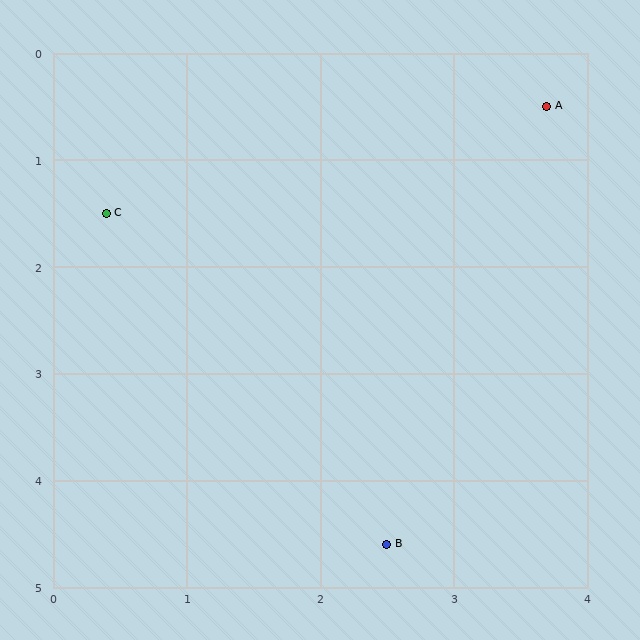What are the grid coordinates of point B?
Point B is at approximately (2.5, 4.6).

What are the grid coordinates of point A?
Point A is at approximately (3.7, 0.5).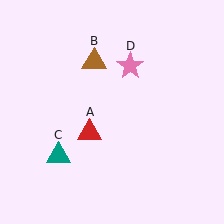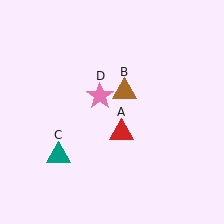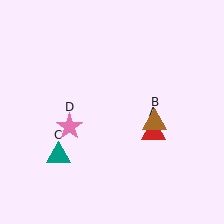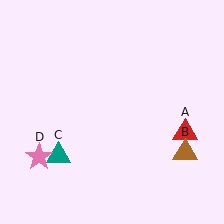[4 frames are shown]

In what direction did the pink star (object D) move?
The pink star (object D) moved down and to the left.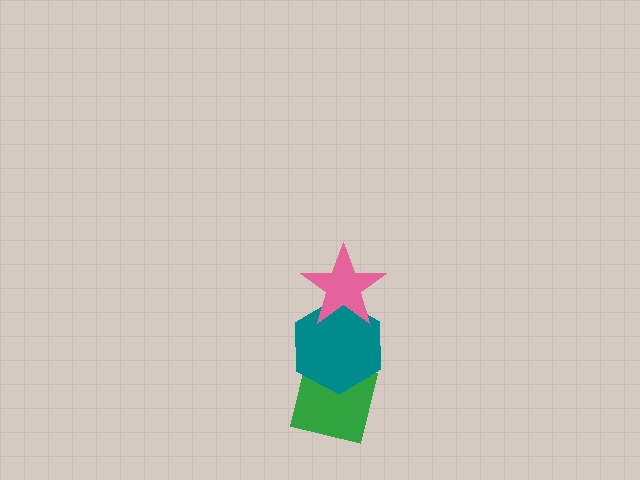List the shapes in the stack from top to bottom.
From top to bottom: the pink star, the teal hexagon, the green square.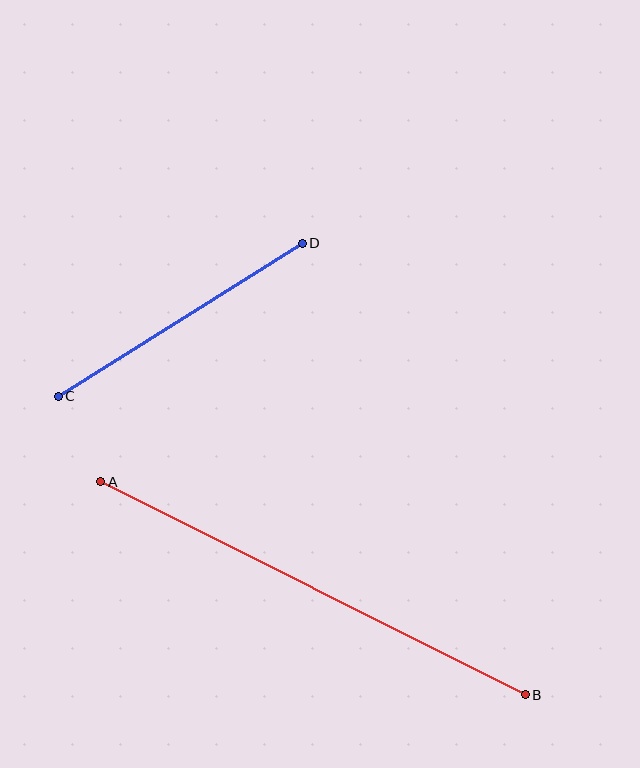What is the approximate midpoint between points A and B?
The midpoint is at approximately (313, 588) pixels.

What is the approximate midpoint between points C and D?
The midpoint is at approximately (180, 320) pixels.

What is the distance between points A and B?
The distance is approximately 475 pixels.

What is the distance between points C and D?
The distance is approximately 288 pixels.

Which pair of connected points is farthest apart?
Points A and B are farthest apart.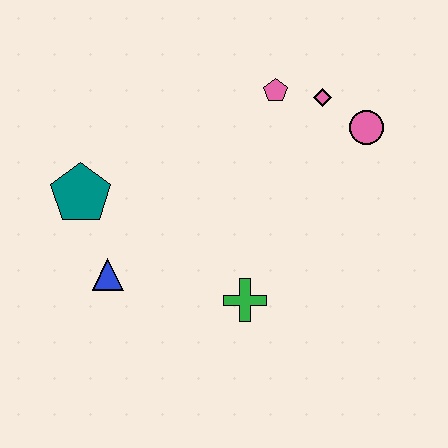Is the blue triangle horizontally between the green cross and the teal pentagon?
Yes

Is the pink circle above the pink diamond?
No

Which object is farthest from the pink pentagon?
The blue triangle is farthest from the pink pentagon.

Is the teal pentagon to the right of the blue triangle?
No